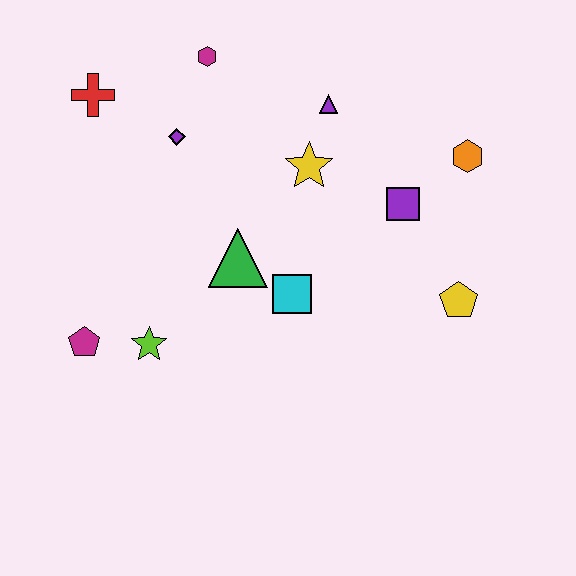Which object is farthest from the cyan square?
The red cross is farthest from the cyan square.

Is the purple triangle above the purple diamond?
Yes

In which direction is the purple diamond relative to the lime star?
The purple diamond is above the lime star.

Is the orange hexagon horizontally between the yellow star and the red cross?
No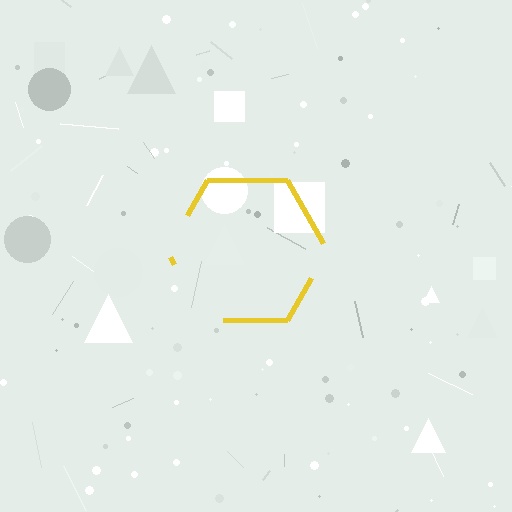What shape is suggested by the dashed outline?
The dashed outline suggests a hexagon.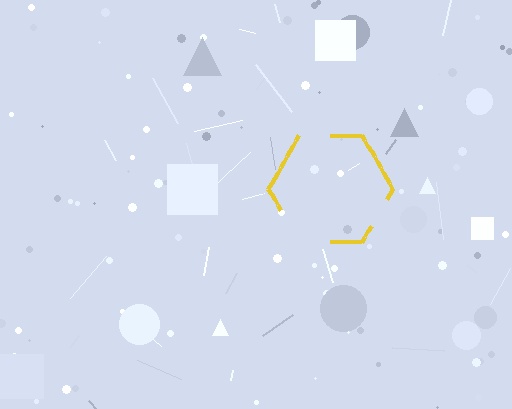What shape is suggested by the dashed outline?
The dashed outline suggests a hexagon.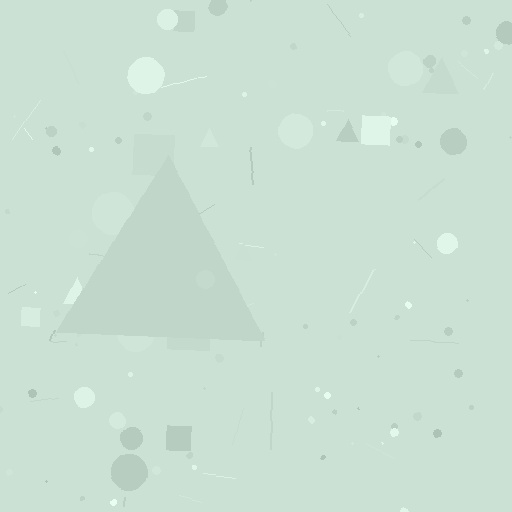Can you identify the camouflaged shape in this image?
The camouflaged shape is a triangle.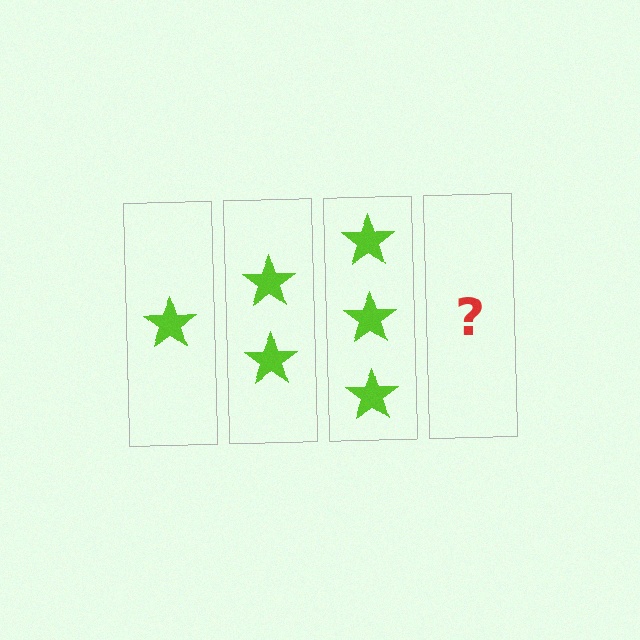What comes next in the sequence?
The next element should be 4 stars.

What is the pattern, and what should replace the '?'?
The pattern is that each step adds one more star. The '?' should be 4 stars.